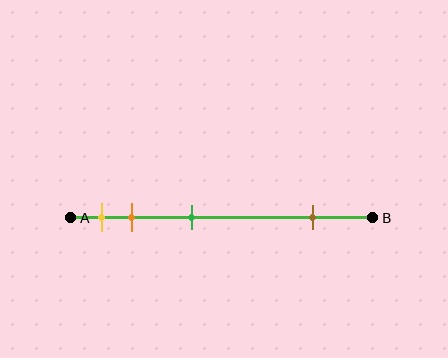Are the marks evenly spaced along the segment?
No, the marks are not evenly spaced.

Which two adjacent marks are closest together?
The yellow and orange marks are the closest adjacent pair.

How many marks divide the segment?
There are 4 marks dividing the segment.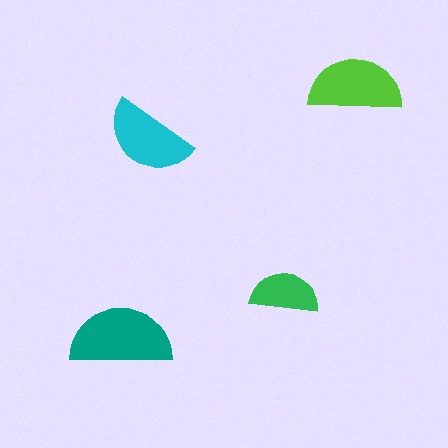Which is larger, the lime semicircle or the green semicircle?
The lime one.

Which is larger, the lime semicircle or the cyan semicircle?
The lime one.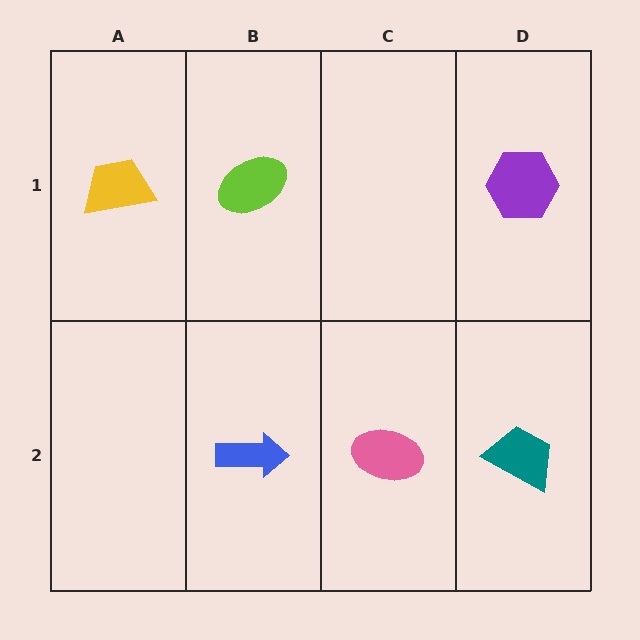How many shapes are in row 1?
3 shapes.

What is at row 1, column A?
A yellow trapezoid.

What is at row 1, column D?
A purple hexagon.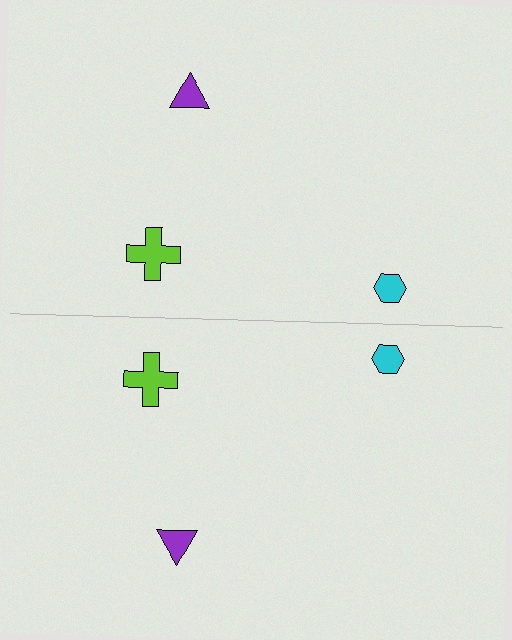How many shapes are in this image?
There are 6 shapes in this image.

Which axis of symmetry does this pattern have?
The pattern has a horizontal axis of symmetry running through the center of the image.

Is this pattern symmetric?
Yes, this pattern has bilateral (reflection) symmetry.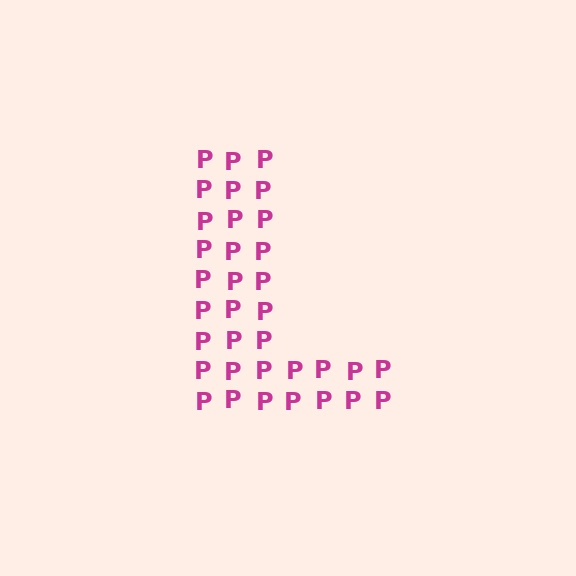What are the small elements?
The small elements are letter P's.